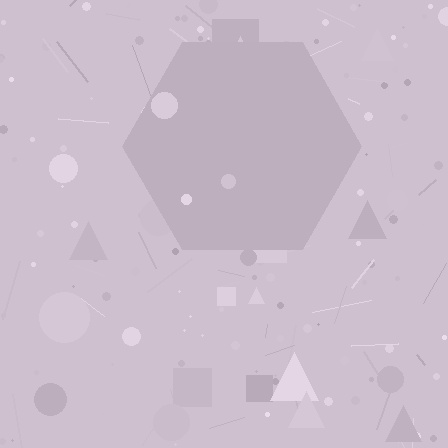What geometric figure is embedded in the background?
A hexagon is embedded in the background.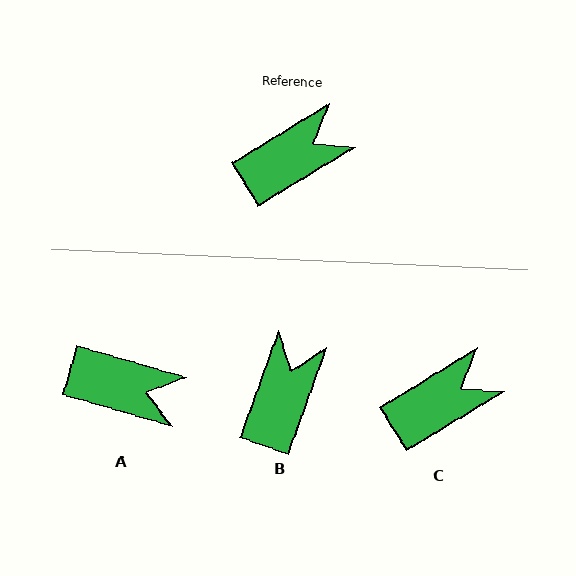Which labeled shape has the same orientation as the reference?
C.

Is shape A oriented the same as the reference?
No, it is off by about 47 degrees.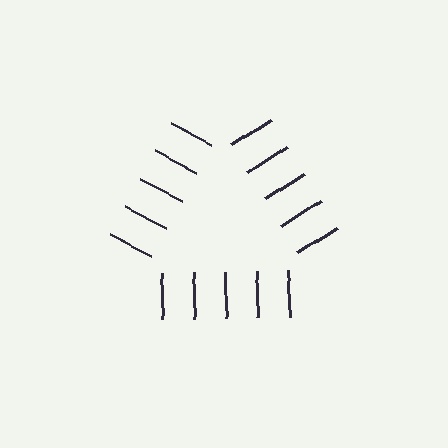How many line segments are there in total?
15 — 5 along each of the 3 edges.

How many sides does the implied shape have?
3 sides — the line-ends trace a triangle.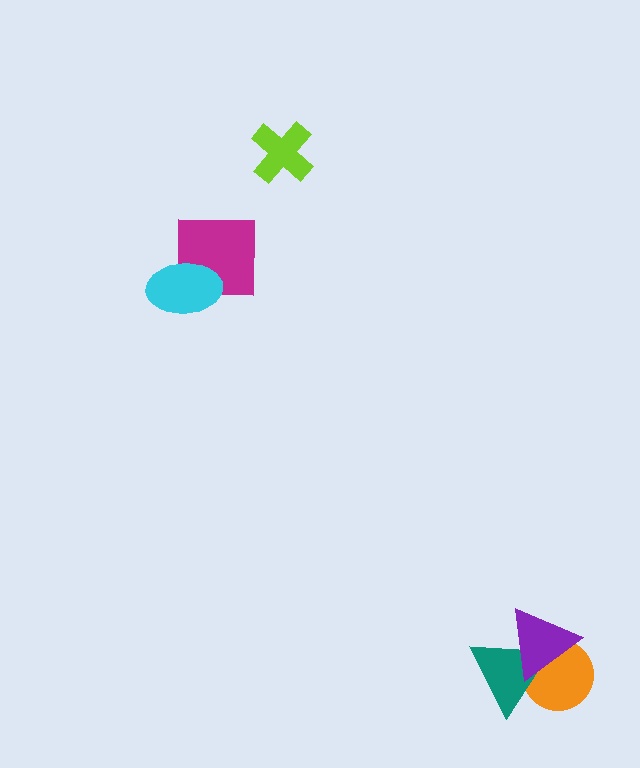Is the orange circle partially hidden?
Yes, it is partially covered by another shape.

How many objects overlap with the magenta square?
1 object overlaps with the magenta square.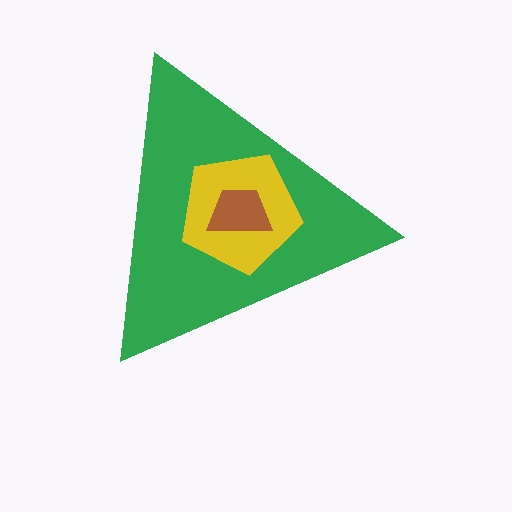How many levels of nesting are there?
3.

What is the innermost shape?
The brown trapezoid.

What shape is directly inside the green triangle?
The yellow pentagon.